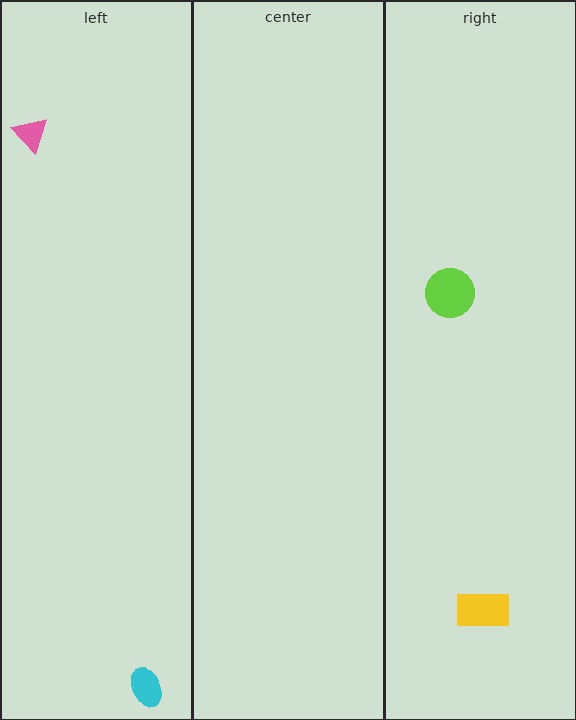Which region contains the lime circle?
The right region.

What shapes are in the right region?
The yellow rectangle, the lime circle.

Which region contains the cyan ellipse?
The left region.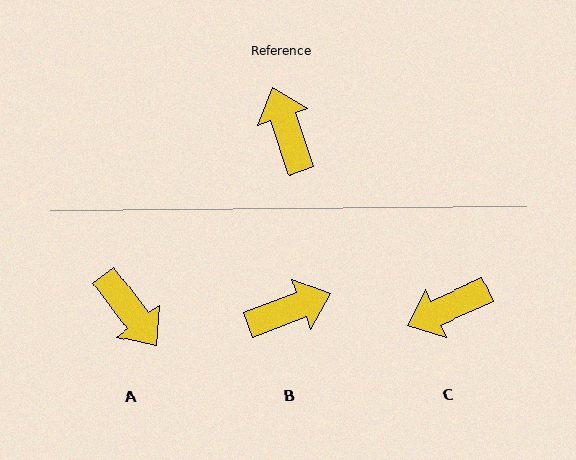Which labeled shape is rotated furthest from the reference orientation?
A, about 162 degrees away.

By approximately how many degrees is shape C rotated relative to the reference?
Approximately 95 degrees counter-clockwise.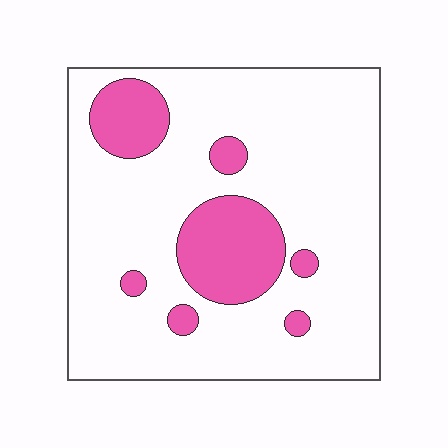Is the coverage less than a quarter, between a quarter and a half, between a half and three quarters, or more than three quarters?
Less than a quarter.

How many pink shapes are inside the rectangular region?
7.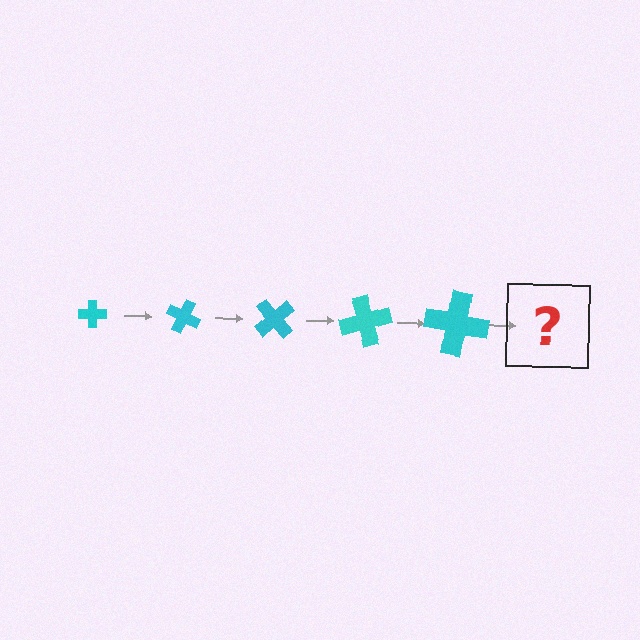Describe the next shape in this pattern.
It should be a cross, larger than the previous one and rotated 125 degrees from the start.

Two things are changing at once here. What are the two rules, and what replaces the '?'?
The two rules are that the cross grows larger each step and it rotates 25 degrees each step. The '?' should be a cross, larger than the previous one and rotated 125 degrees from the start.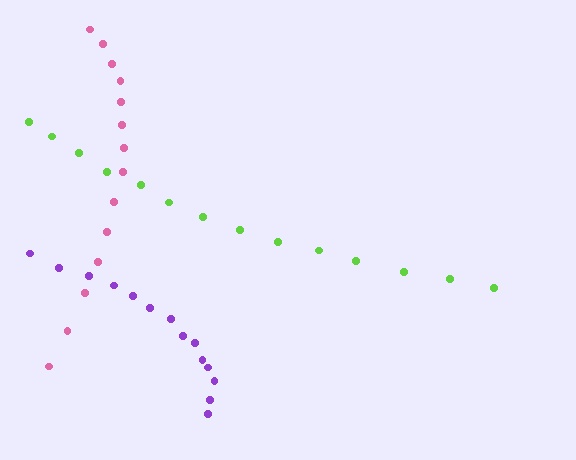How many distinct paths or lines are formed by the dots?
There are 3 distinct paths.